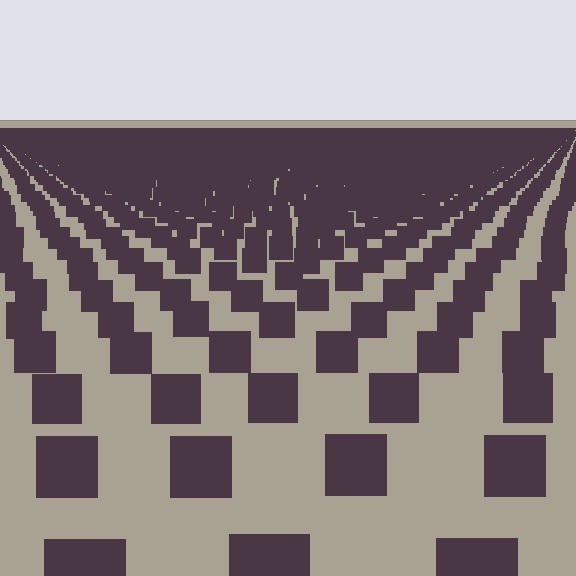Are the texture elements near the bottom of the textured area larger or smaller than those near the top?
Larger. Near the bottom, elements are closer to the viewer and appear at a bigger on-screen size.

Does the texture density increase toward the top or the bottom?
Density increases toward the top.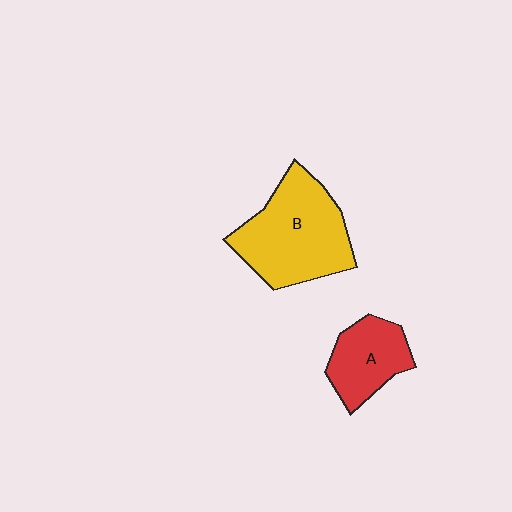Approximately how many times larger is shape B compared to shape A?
Approximately 1.8 times.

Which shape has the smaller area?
Shape A (red).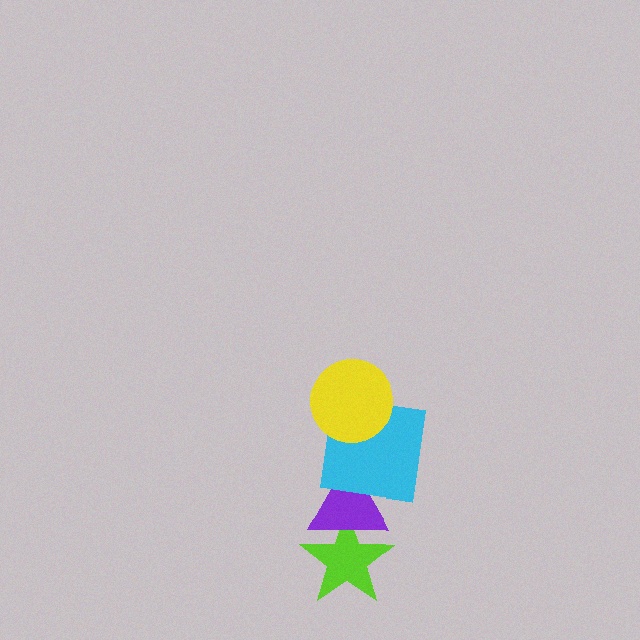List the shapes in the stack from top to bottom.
From top to bottom: the yellow circle, the cyan square, the purple triangle, the lime star.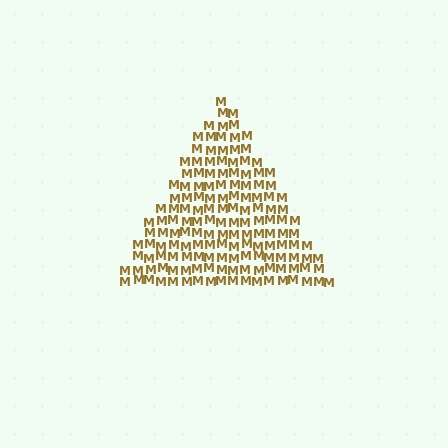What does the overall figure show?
The overall figure shows a triangle.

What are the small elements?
The small elements are letter M's.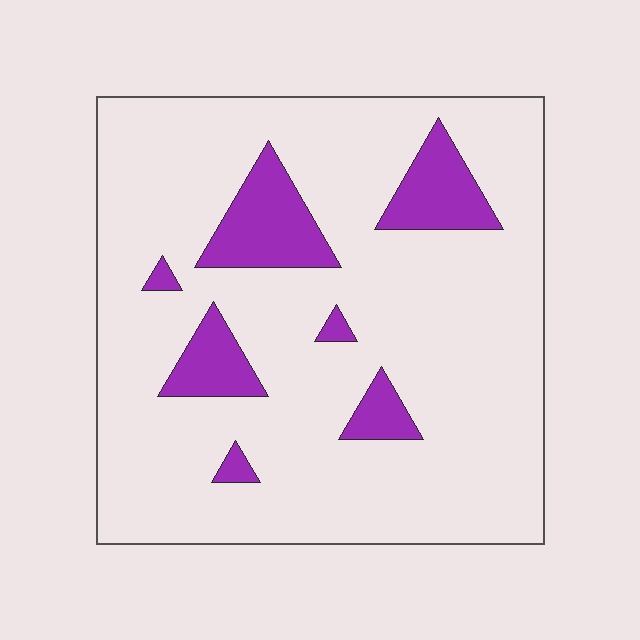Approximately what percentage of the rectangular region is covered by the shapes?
Approximately 15%.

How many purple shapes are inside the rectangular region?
7.